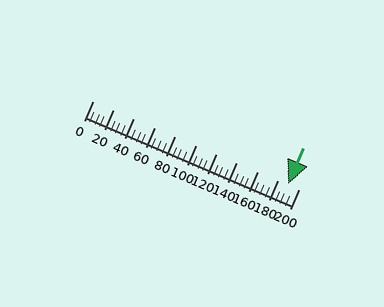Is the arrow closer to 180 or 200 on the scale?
The arrow is closer to 200.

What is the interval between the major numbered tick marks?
The major tick marks are spaced 20 units apart.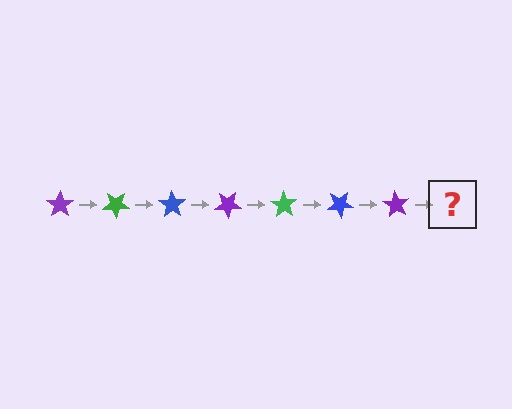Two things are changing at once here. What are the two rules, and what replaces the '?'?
The two rules are that it rotates 35 degrees each step and the color cycles through purple, green, and blue. The '?' should be a green star, rotated 245 degrees from the start.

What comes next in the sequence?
The next element should be a green star, rotated 245 degrees from the start.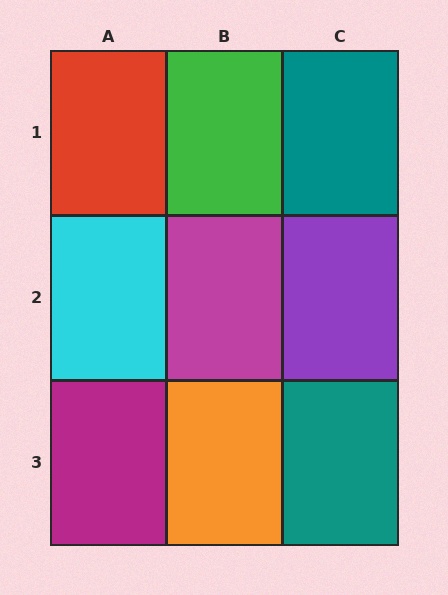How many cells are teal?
2 cells are teal.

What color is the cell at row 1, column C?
Teal.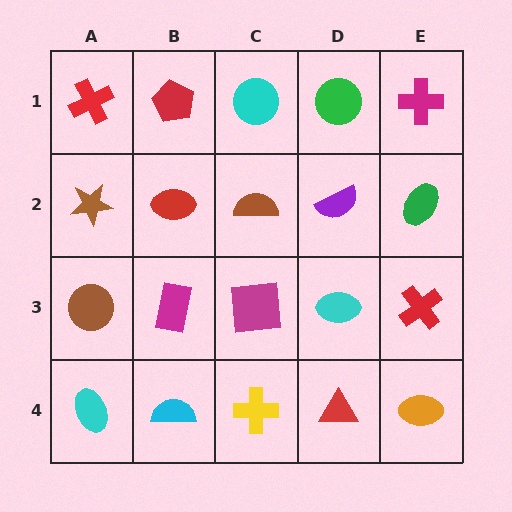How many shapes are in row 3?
5 shapes.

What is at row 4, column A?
A cyan ellipse.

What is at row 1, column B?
A red pentagon.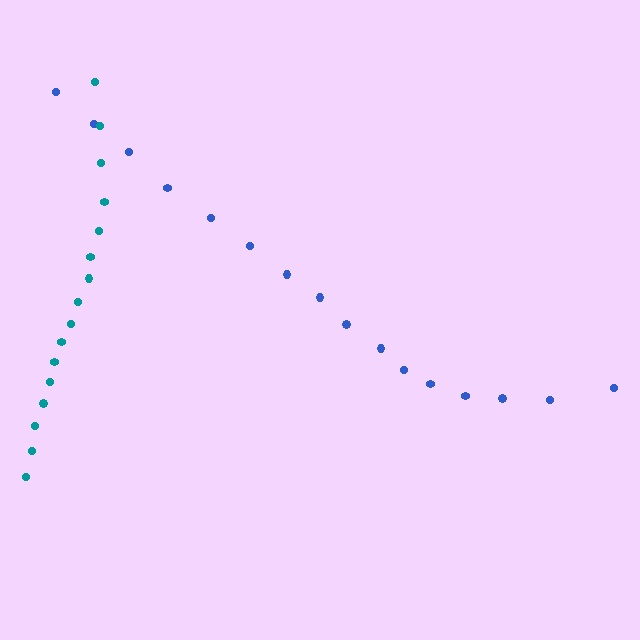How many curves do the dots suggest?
There are 2 distinct paths.